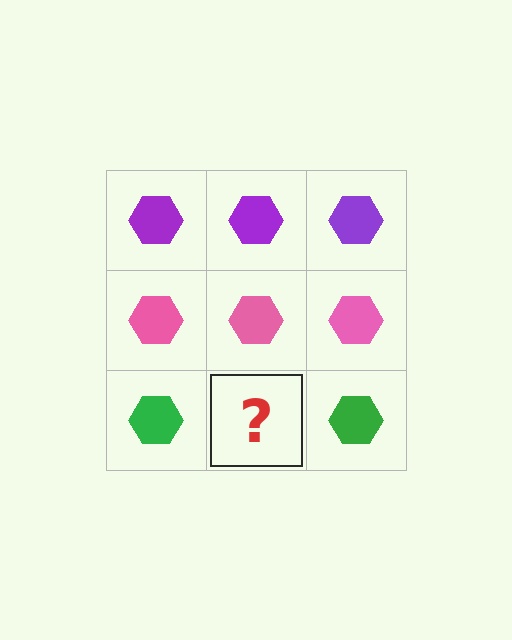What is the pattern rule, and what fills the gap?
The rule is that each row has a consistent color. The gap should be filled with a green hexagon.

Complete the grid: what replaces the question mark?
The question mark should be replaced with a green hexagon.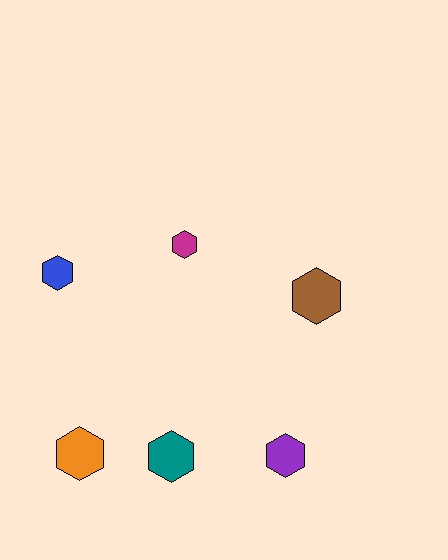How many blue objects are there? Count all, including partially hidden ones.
There is 1 blue object.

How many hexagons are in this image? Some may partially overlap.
There are 6 hexagons.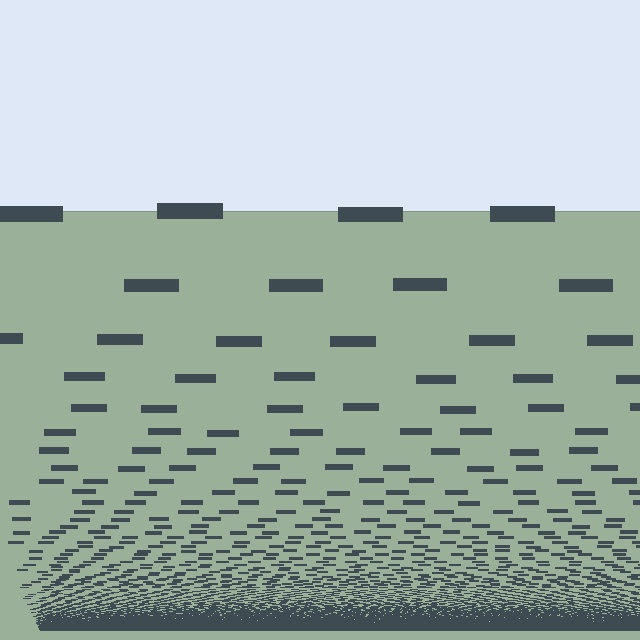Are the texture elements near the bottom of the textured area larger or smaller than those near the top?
Smaller. The gradient is inverted — elements near the bottom are smaller and denser.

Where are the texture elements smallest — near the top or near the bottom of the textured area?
Near the bottom.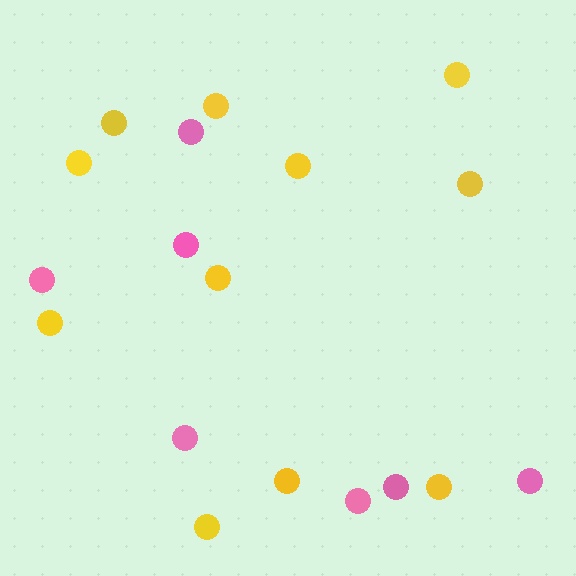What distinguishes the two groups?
There are 2 groups: one group of yellow circles (11) and one group of pink circles (7).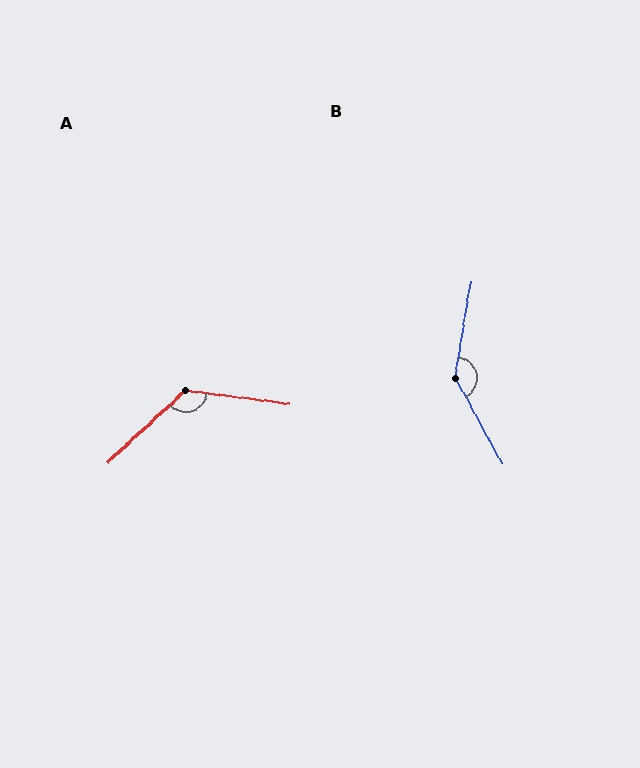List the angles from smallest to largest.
A (129°), B (142°).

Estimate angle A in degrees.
Approximately 129 degrees.